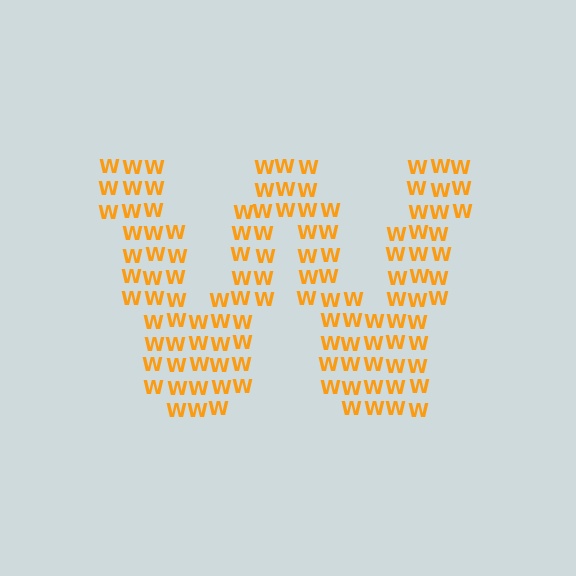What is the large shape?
The large shape is the letter W.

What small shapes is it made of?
It is made of small letter W's.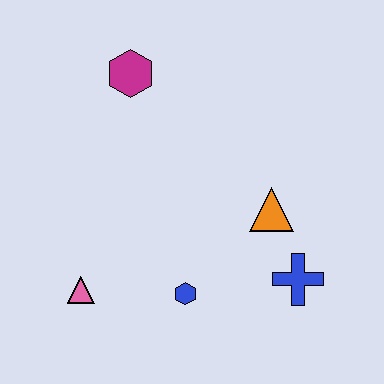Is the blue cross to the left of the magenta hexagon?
No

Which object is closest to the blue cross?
The orange triangle is closest to the blue cross.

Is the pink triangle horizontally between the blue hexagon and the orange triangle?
No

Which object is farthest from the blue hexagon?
The magenta hexagon is farthest from the blue hexagon.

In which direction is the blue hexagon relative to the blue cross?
The blue hexagon is to the left of the blue cross.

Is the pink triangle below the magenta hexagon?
Yes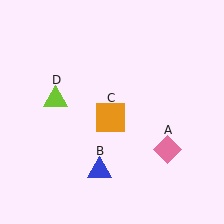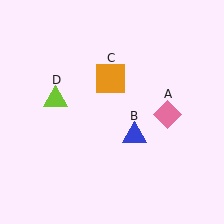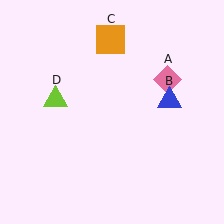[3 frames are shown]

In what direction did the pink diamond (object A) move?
The pink diamond (object A) moved up.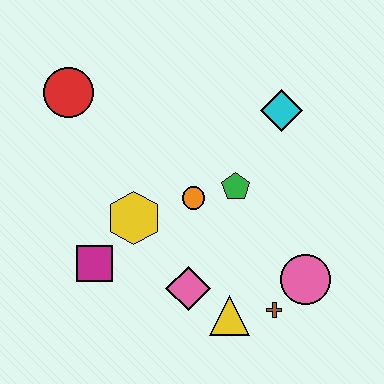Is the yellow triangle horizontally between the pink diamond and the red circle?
No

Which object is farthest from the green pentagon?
The red circle is farthest from the green pentagon.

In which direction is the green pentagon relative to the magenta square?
The green pentagon is to the right of the magenta square.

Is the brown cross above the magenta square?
No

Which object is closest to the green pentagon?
The orange circle is closest to the green pentagon.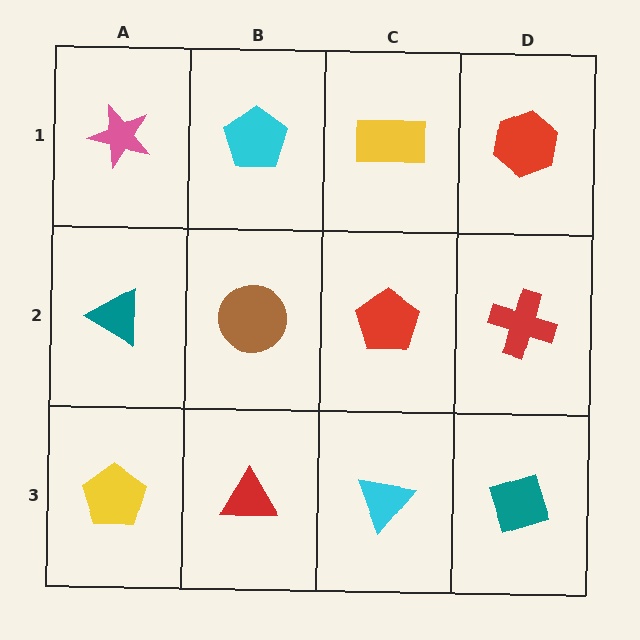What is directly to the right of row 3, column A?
A red triangle.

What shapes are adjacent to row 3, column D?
A red cross (row 2, column D), a cyan triangle (row 3, column C).